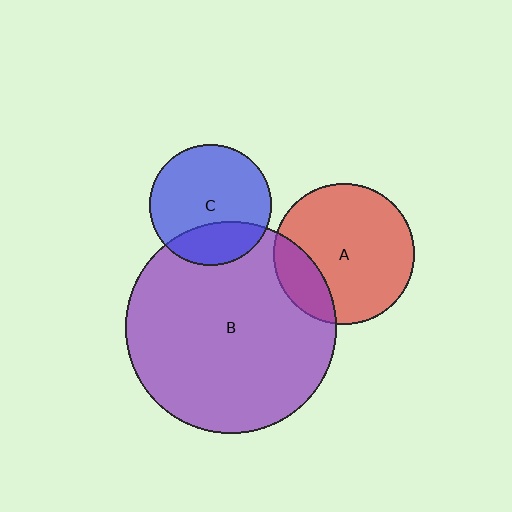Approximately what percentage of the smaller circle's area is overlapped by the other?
Approximately 20%.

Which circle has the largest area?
Circle B (purple).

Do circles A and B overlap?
Yes.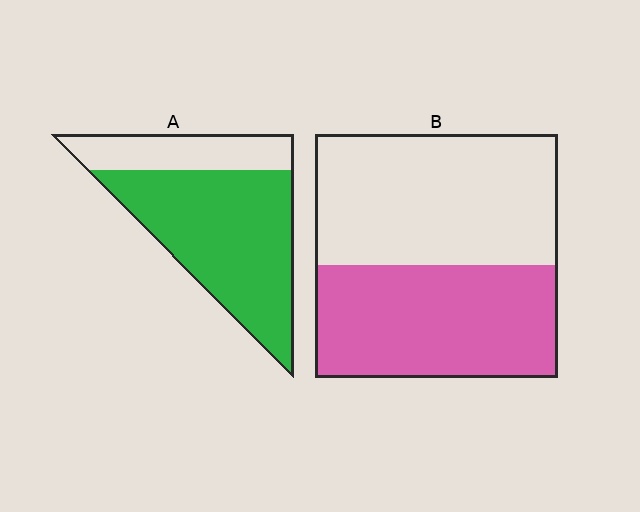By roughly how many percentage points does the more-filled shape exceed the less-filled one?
By roughly 25 percentage points (A over B).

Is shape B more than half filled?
Roughly half.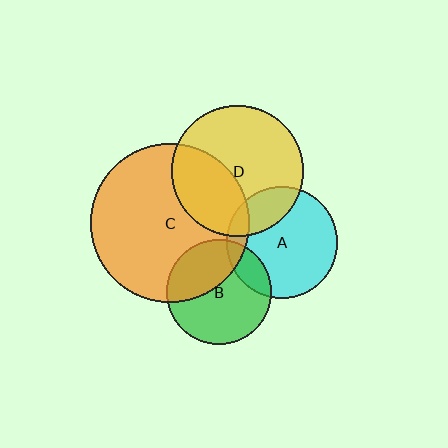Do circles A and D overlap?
Yes.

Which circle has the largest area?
Circle C (orange).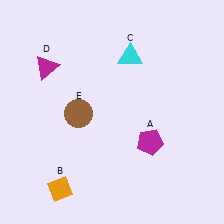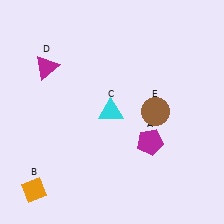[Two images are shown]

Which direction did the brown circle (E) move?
The brown circle (E) moved right.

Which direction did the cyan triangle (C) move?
The cyan triangle (C) moved down.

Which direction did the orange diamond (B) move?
The orange diamond (B) moved left.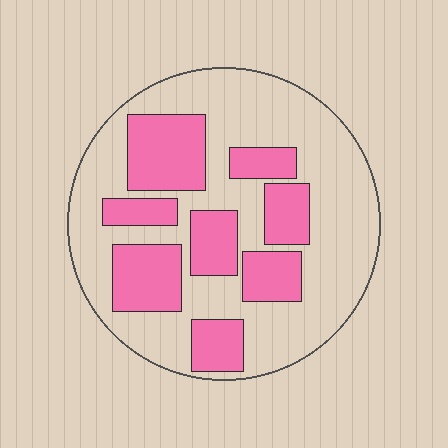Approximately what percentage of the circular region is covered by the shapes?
Approximately 35%.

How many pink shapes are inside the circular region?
8.